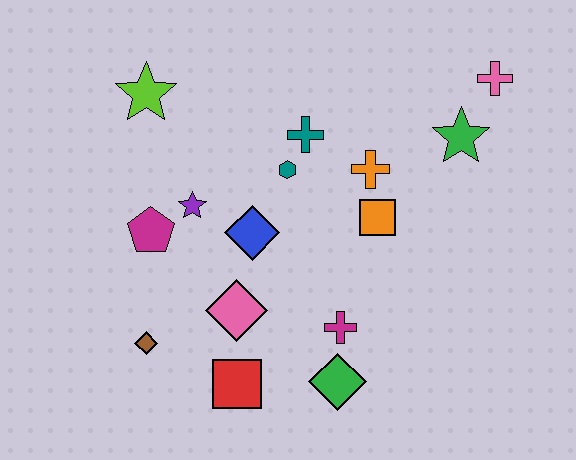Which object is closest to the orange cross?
The orange square is closest to the orange cross.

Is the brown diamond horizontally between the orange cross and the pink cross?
No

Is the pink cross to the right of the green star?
Yes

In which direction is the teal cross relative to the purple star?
The teal cross is to the right of the purple star.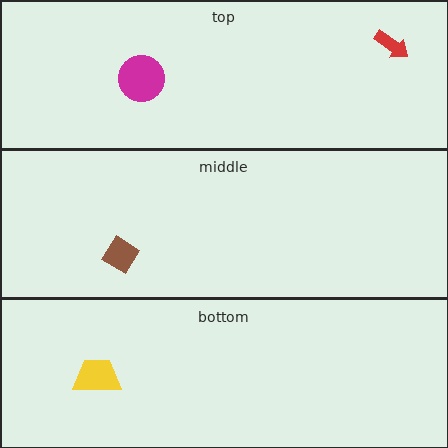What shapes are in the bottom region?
The yellow trapezoid.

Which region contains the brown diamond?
The middle region.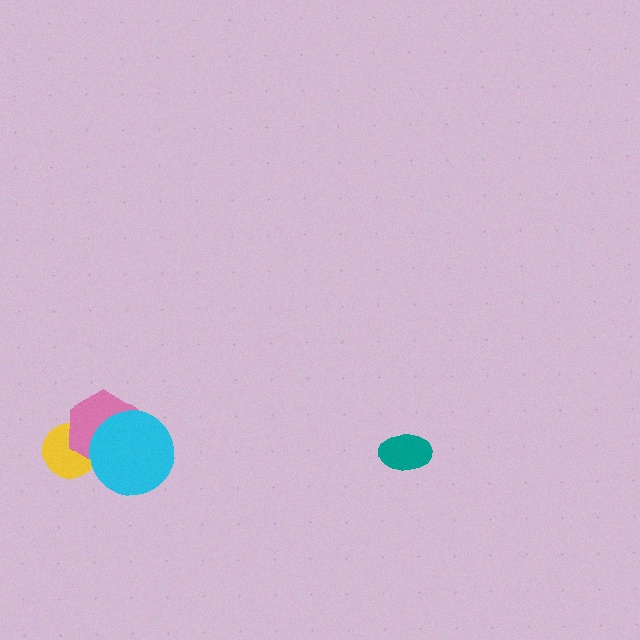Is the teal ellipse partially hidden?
No, no other shape covers it.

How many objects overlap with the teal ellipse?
0 objects overlap with the teal ellipse.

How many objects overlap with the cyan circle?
2 objects overlap with the cyan circle.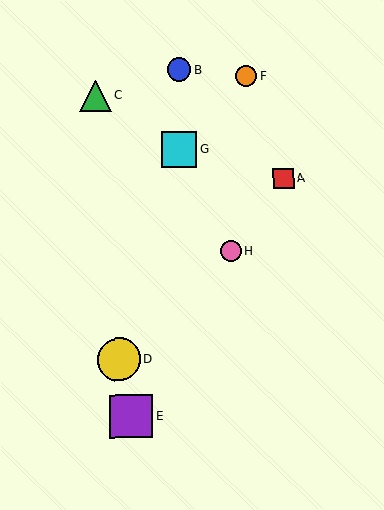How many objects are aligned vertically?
2 objects (B, G) are aligned vertically.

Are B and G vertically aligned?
Yes, both are at x≈179.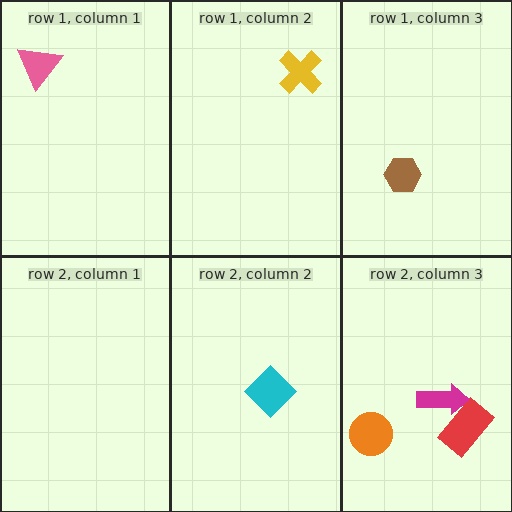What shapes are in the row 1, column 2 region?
The yellow cross.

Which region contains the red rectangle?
The row 2, column 3 region.